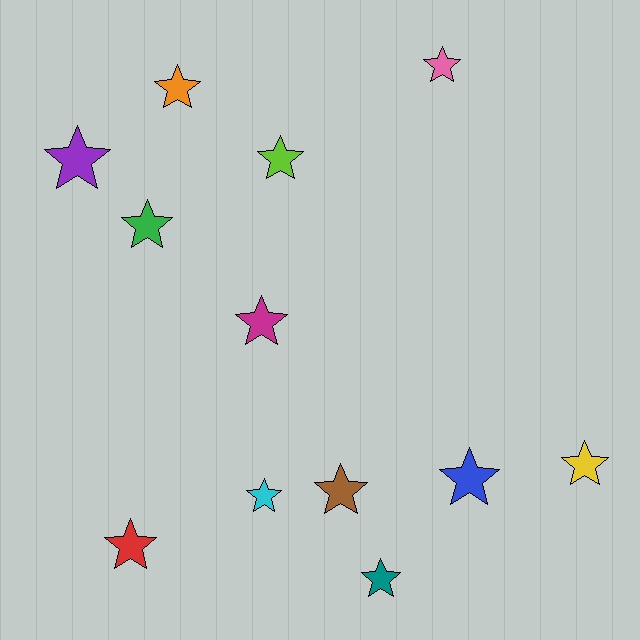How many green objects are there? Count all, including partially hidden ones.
There is 1 green object.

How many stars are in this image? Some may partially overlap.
There are 12 stars.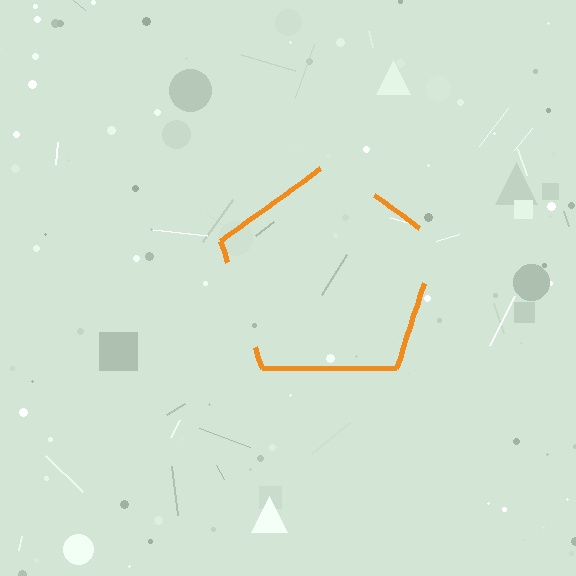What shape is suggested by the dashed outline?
The dashed outline suggests a pentagon.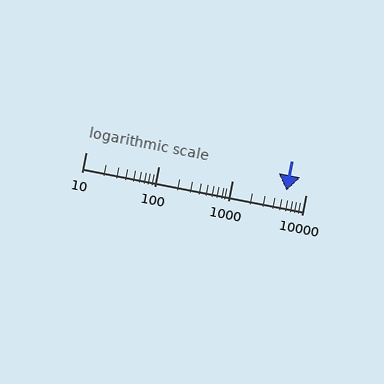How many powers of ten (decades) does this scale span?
The scale spans 3 decades, from 10 to 10000.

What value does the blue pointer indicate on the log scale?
The pointer indicates approximately 5400.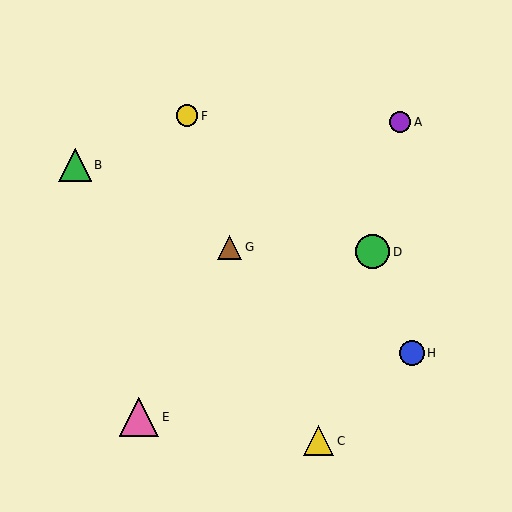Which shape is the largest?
The pink triangle (labeled E) is the largest.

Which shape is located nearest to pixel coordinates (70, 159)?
The green triangle (labeled B) at (75, 165) is nearest to that location.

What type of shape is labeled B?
Shape B is a green triangle.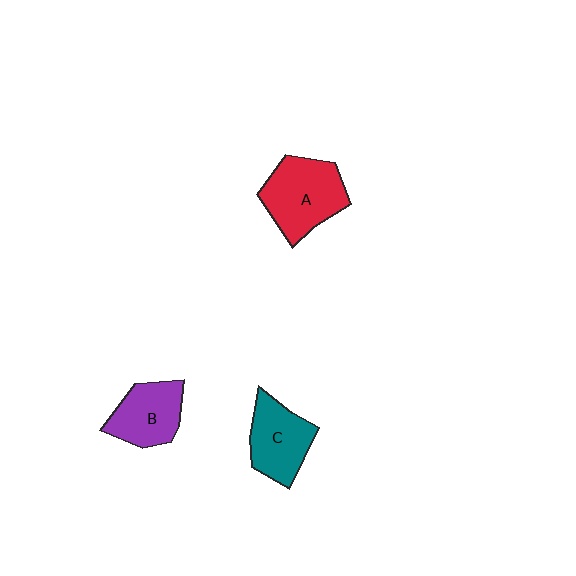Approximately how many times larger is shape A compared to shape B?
Approximately 1.3 times.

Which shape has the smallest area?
Shape B (purple).